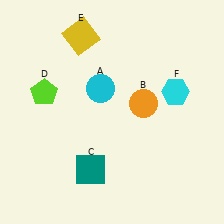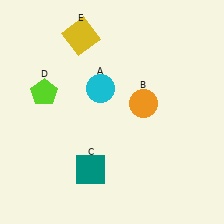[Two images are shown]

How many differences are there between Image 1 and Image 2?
There is 1 difference between the two images.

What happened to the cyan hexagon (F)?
The cyan hexagon (F) was removed in Image 2. It was in the top-right area of Image 1.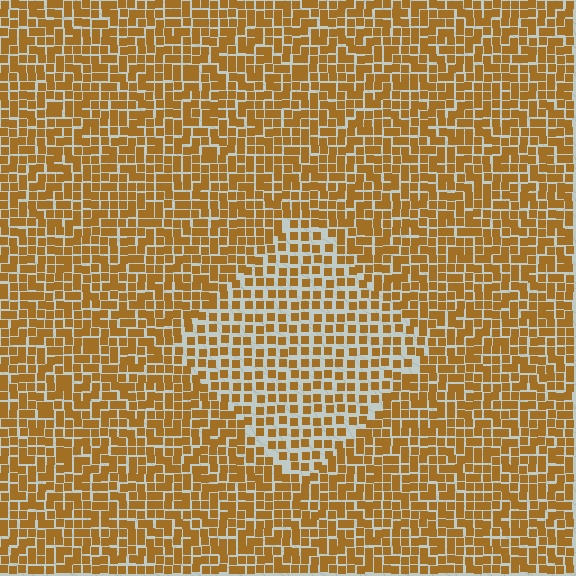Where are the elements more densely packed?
The elements are more densely packed outside the diamond boundary.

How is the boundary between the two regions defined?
The boundary is defined by a change in element density (approximately 1.6x ratio). All elements are the same color, size, and shape.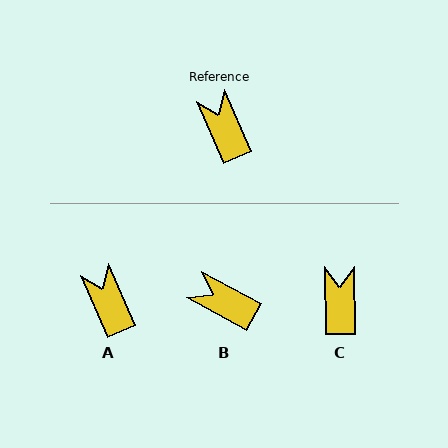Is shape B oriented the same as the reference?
No, it is off by about 38 degrees.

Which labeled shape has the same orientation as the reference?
A.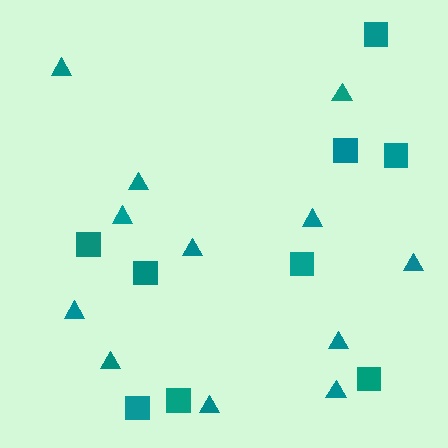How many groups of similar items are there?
There are 2 groups: one group of triangles (12) and one group of squares (9).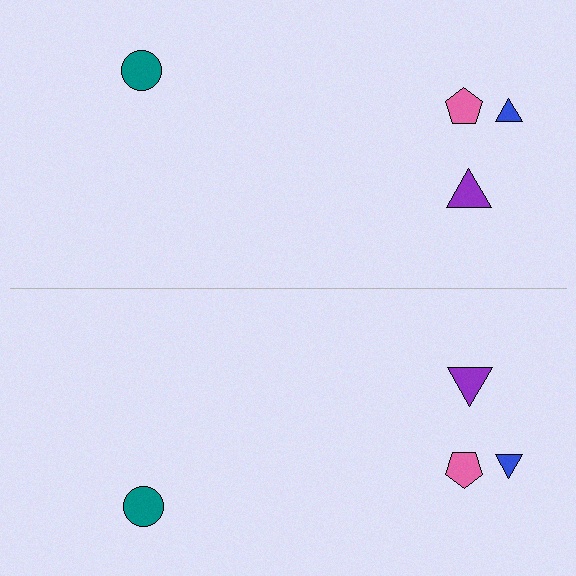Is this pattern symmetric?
Yes, this pattern has bilateral (reflection) symmetry.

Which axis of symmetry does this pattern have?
The pattern has a horizontal axis of symmetry running through the center of the image.